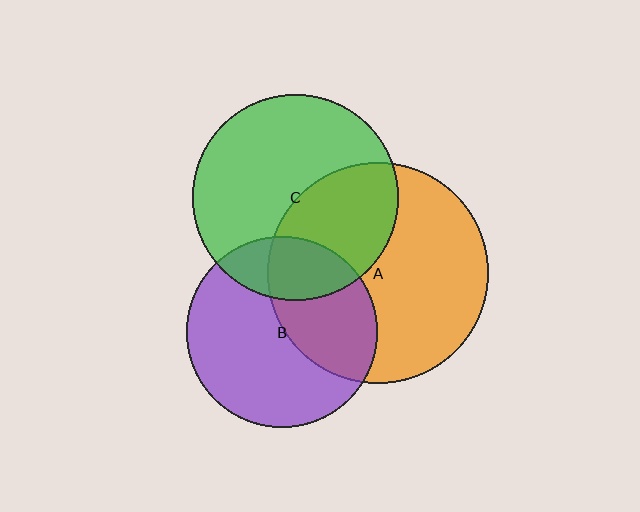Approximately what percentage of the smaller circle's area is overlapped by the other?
Approximately 20%.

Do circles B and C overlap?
Yes.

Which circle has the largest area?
Circle A (orange).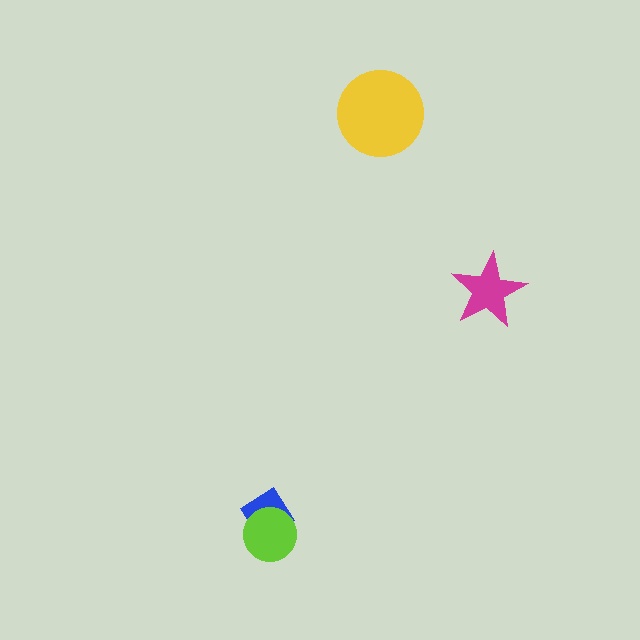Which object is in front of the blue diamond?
The lime circle is in front of the blue diamond.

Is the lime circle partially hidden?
No, no other shape covers it.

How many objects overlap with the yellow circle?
0 objects overlap with the yellow circle.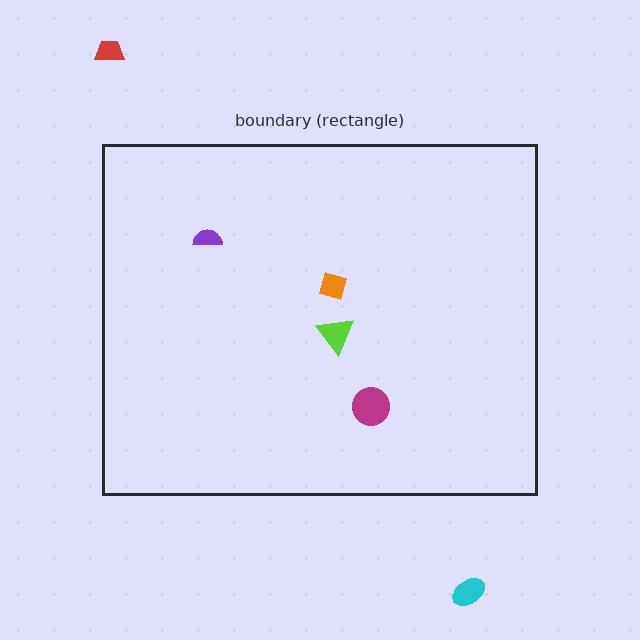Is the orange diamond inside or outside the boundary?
Inside.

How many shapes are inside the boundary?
4 inside, 2 outside.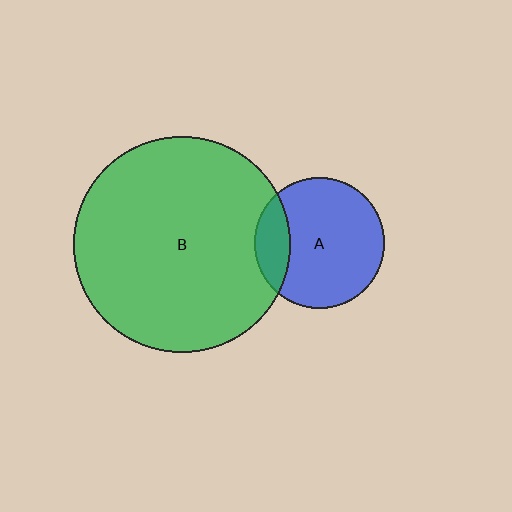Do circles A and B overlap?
Yes.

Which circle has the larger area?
Circle B (green).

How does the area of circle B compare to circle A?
Approximately 2.7 times.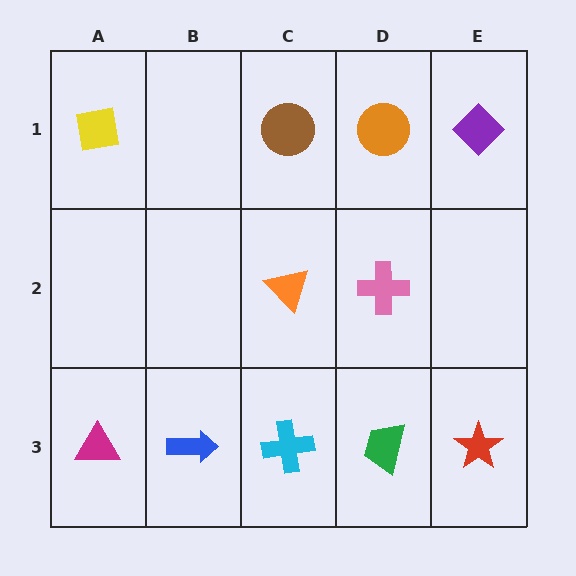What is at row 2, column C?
An orange triangle.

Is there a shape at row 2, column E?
No, that cell is empty.